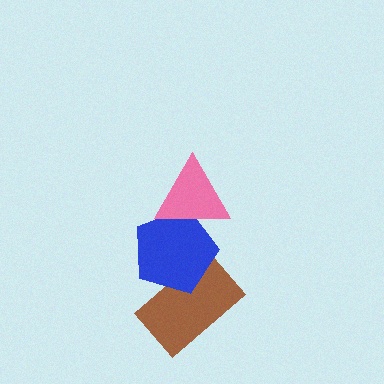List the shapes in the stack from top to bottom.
From top to bottom: the pink triangle, the blue pentagon, the brown rectangle.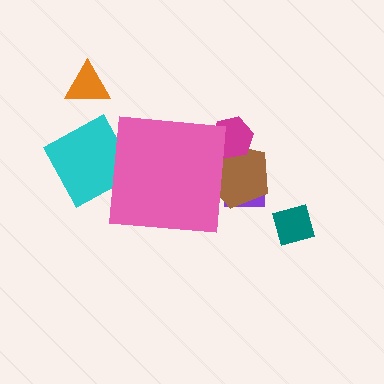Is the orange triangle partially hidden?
No, the orange triangle is fully visible.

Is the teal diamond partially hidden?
No, the teal diamond is fully visible.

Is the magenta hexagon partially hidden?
Yes, the magenta hexagon is partially hidden behind the pink square.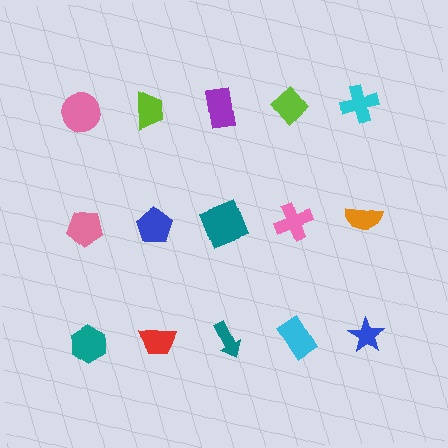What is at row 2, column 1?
A pink pentagon.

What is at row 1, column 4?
A lime diamond.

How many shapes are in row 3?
5 shapes.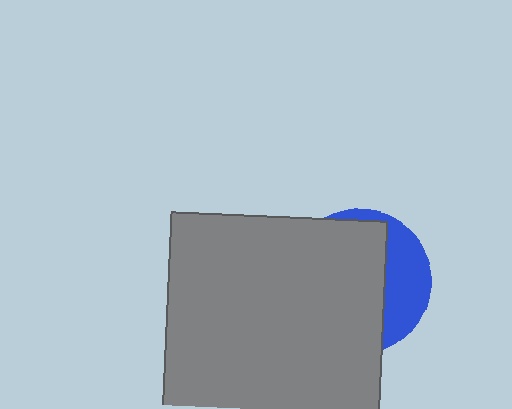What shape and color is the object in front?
The object in front is a gray rectangle.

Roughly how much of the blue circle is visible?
A small part of it is visible (roughly 30%).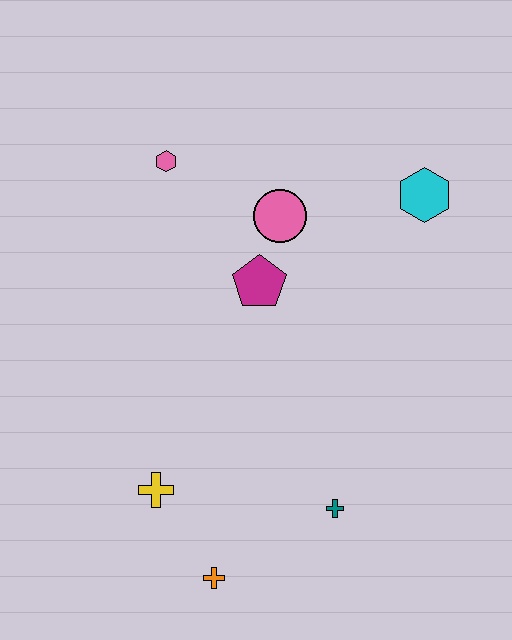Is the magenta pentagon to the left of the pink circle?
Yes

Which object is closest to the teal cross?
The orange cross is closest to the teal cross.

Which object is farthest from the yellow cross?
The cyan hexagon is farthest from the yellow cross.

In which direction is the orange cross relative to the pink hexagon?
The orange cross is below the pink hexagon.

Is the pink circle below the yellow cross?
No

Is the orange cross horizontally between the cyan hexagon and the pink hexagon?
Yes